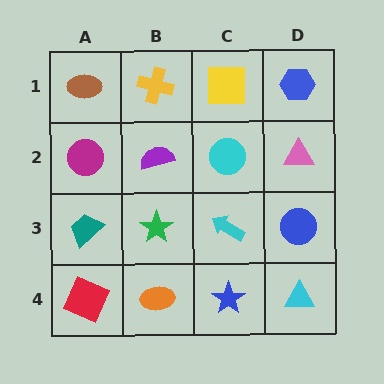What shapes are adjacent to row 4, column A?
A teal trapezoid (row 3, column A), an orange ellipse (row 4, column B).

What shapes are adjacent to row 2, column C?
A yellow square (row 1, column C), a cyan arrow (row 3, column C), a purple semicircle (row 2, column B), a pink triangle (row 2, column D).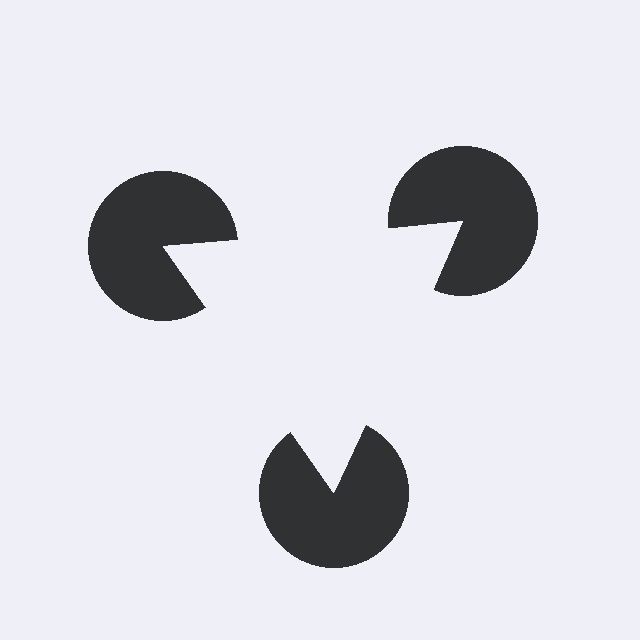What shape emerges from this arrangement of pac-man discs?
An illusory triangle — its edges are inferred from the aligned wedge cuts in the pac-man discs, not physically drawn.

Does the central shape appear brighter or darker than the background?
It typically appears slightly brighter than the background, even though no actual brightness change is drawn.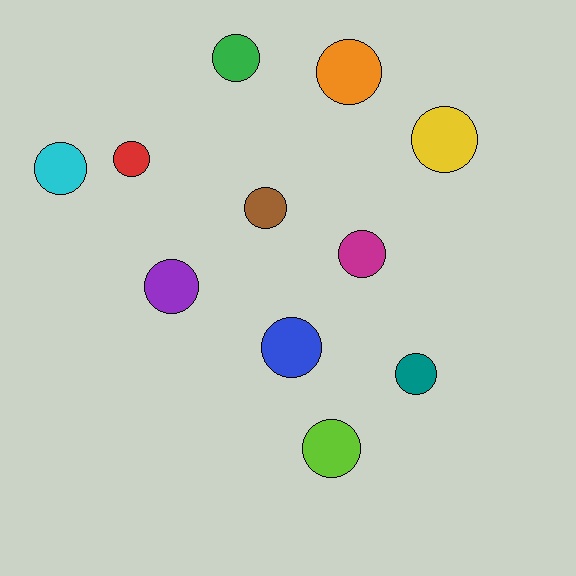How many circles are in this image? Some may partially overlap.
There are 11 circles.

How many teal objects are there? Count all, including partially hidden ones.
There is 1 teal object.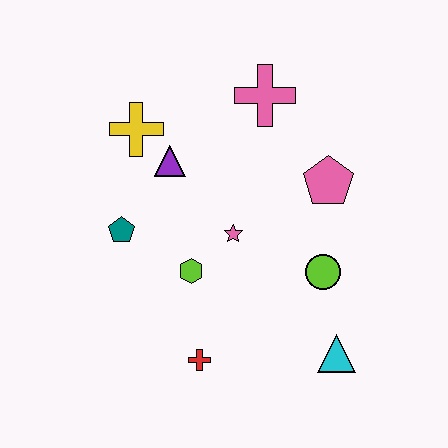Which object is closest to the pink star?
The lime hexagon is closest to the pink star.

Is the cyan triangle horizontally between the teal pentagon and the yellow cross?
No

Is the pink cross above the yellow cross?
Yes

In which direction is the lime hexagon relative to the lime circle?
The lime hexagon is to the left of the lime circle.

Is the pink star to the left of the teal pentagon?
No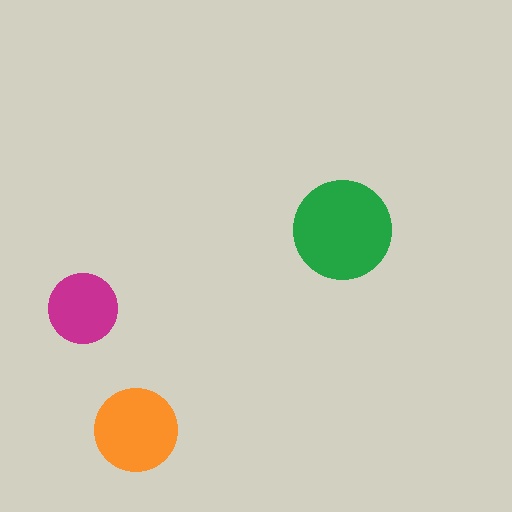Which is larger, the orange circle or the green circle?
The green one.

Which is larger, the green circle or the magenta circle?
The green one.